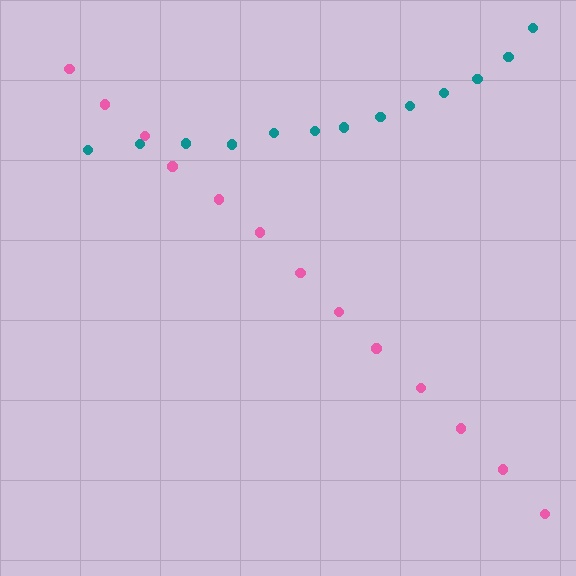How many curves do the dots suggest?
There are 2 distinct paths.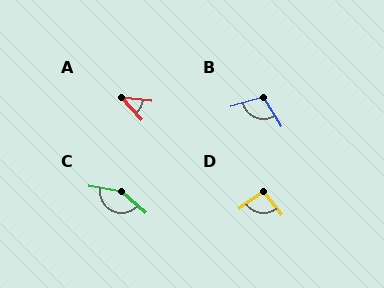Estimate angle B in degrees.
Approximately 104 degrees.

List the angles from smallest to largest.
A (41°), D (92°), B (104°), C (148°).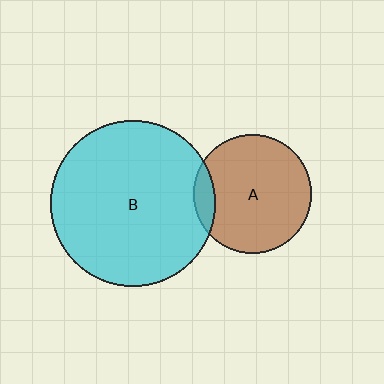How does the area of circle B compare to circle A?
Approximately 2.0 times.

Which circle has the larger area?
Circle B (cyan).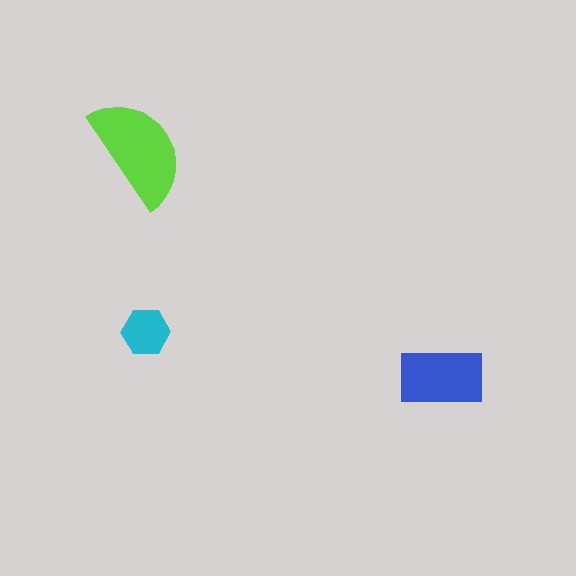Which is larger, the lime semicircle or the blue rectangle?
The lime semicircle.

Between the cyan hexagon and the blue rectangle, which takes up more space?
The blue rectangle.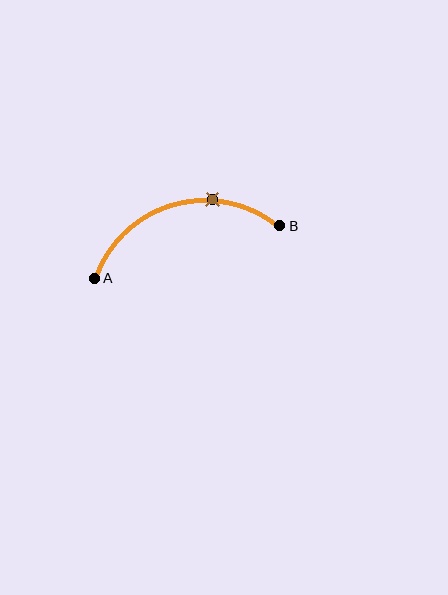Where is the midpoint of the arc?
The arc midpoint is the point on the curve farthest from the straight line joining A and B. It sits above that line.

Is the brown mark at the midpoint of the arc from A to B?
No. The brown mark lies on the arc but is closer to endpoint B. The arc midpoint would be at the point on the curve equidistant along the arc from both A and B.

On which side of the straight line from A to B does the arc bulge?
The arc bulges above the straight line connecting A and B.